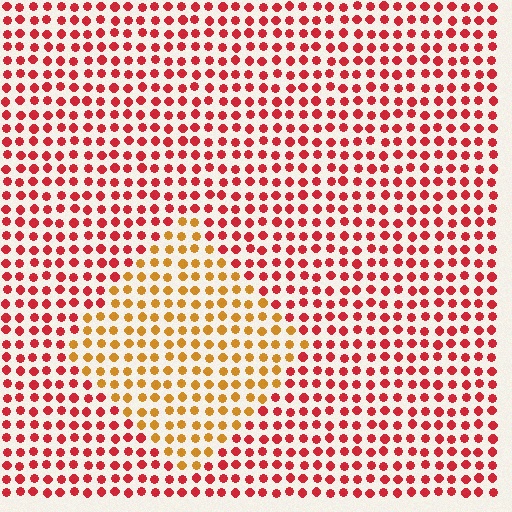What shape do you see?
I see a diamond.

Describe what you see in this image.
The image is filled with small red elements in a uniform arrangement. A diamond-shaped region is visible where the elements are tinted to a slightly different hue, forming a subtle color boundary.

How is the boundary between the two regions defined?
The boundary is defined purely by a slight shift in hue (about 42 degrees). Spacing, size, and orientation are identical on both sides.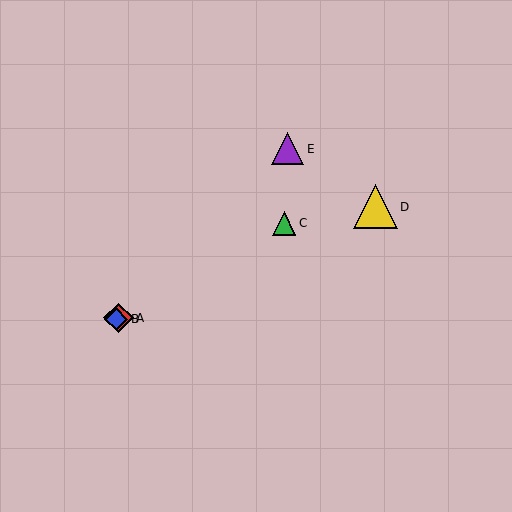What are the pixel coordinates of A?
Object A is at (119, 318).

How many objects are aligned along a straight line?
3 objects (A, B, C) are aligned along a straight line.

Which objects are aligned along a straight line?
Objects A, B, C are aligned along a straight line.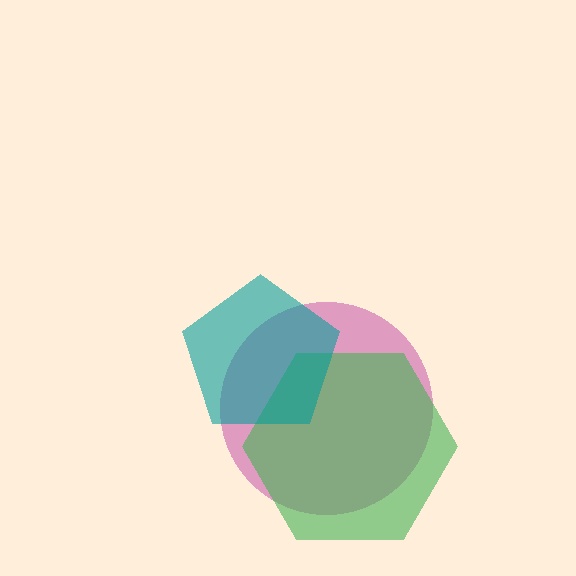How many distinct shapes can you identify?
There are 3 distinct shapes: a magenta circle, a green hexagon, a teal pentagon.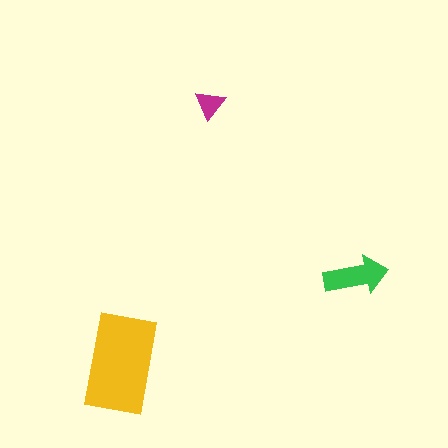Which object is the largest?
The yellow rectangle.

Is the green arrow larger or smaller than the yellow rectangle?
Smaller.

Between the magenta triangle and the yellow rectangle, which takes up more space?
The yellow rectangle.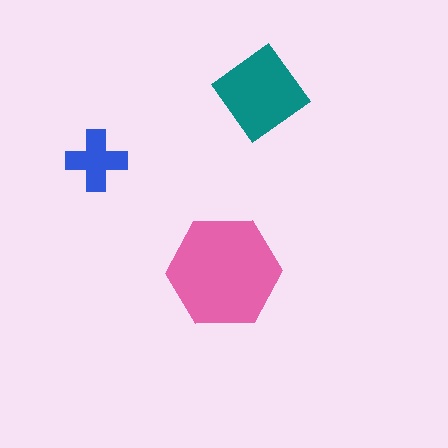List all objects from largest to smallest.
The pink hexagon, the teal diamond, the blue cross.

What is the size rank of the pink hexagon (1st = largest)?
1st.